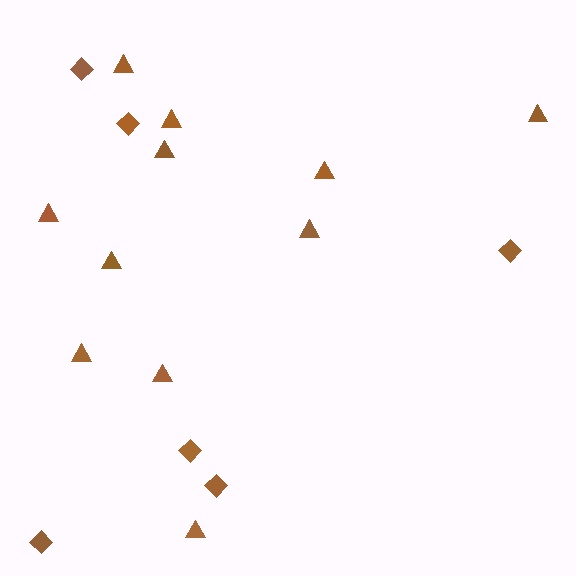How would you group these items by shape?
There are 2 groups: one group of triangles (11) and one group of diamonds (6).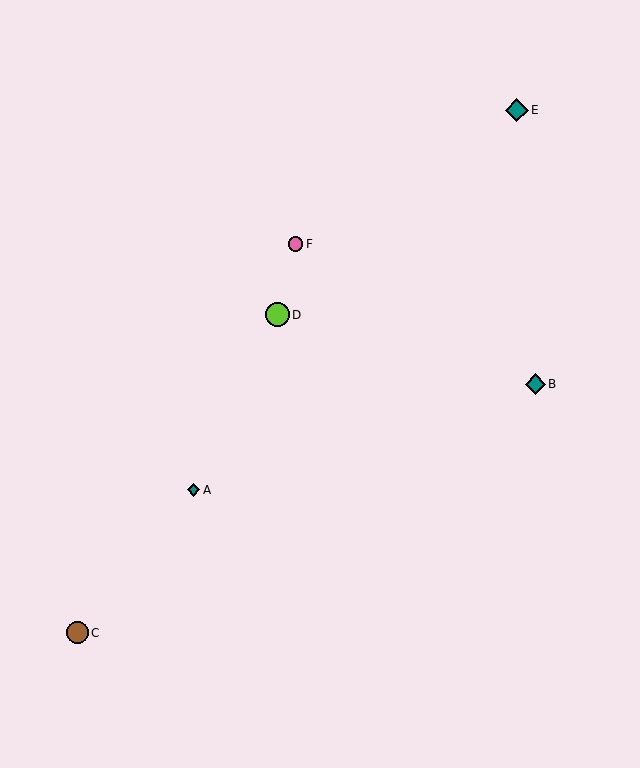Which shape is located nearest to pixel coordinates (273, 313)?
The lime circle (labeled D) at (277, 315) is nearest to that location.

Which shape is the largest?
The lime circle (labeled D) is the largest.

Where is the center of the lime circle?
The center of the lime circle is at (277, 315).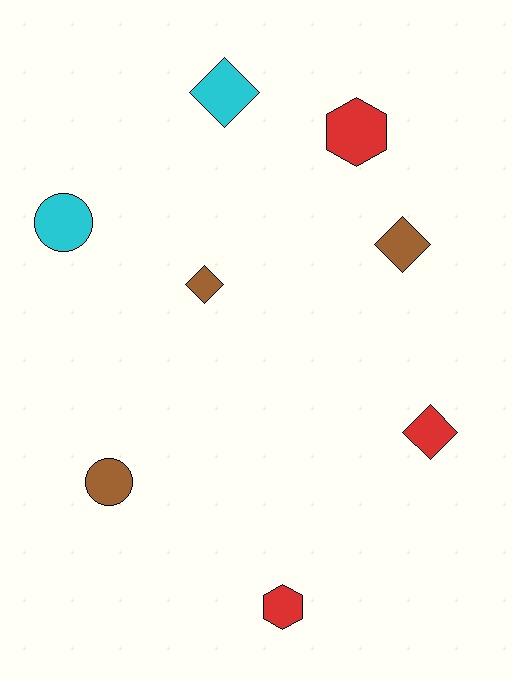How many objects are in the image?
There are 8 objects.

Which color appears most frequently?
Brown, with 3 objects.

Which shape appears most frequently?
Diamond, with 4 objects.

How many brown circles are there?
There is 1 brown circle.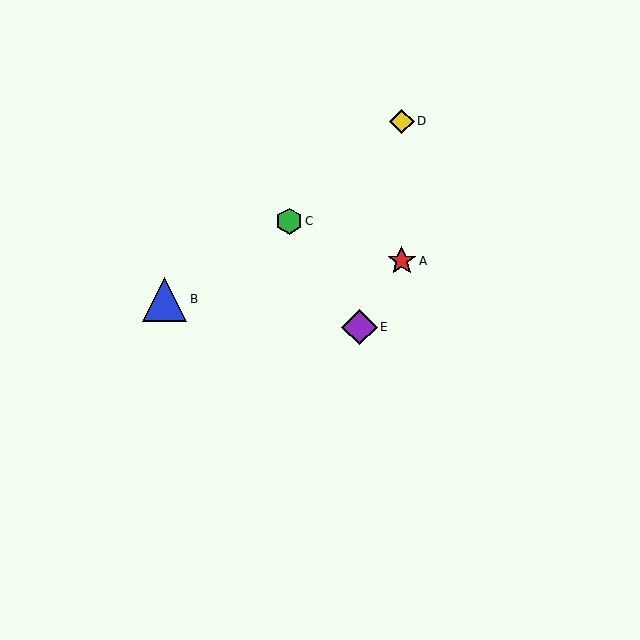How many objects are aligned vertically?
2 objects (A, D) are aligned vertically.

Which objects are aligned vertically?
Objects A, D are aligned vertically.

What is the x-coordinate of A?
Object A is at x≈402.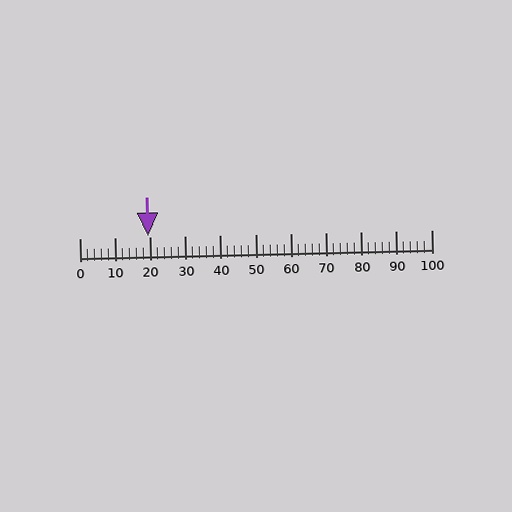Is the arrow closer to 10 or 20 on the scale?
The arrow is closer to 20.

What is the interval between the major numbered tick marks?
The major tick marks are spaced 10 units apart.